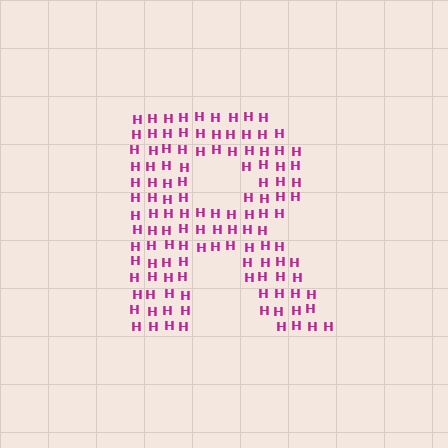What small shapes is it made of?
It is made of small letter H's.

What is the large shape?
The large shape is the letter R.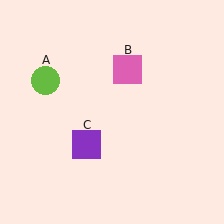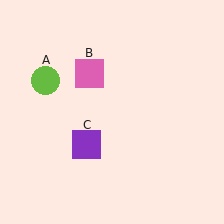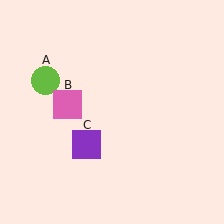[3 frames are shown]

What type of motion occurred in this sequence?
The pink square (object B) rotated counterclockwise around the center of the scene.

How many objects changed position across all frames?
1 object changed position: pink square (object B).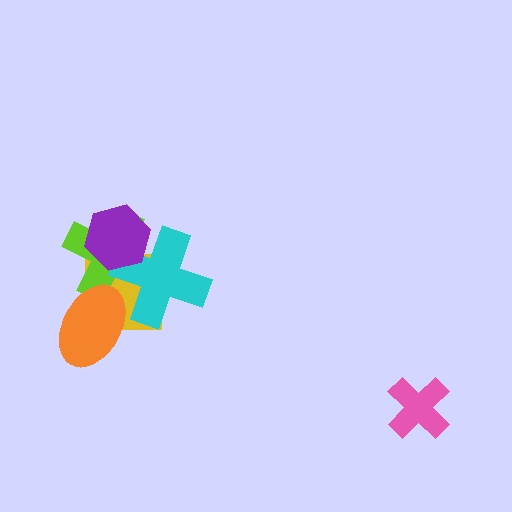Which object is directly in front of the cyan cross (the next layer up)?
The purple hexagon is directly in front of the cyan cross.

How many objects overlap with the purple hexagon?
3 objects overlap with the purple hexagon.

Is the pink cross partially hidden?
No, no other shape covers it.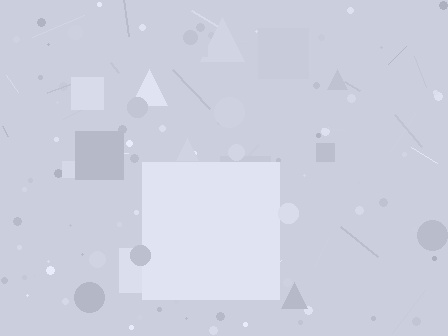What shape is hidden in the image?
A square is hidden in the image.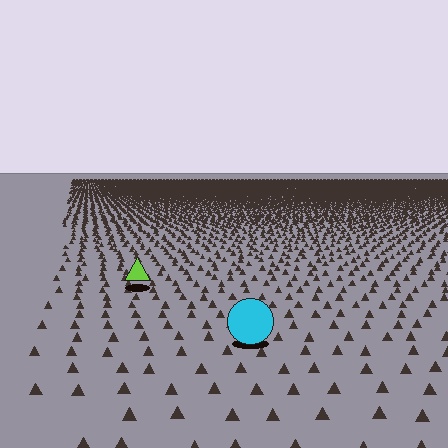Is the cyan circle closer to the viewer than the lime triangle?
Yes. The cyan circle is closer — you can tell from the texture gradient: the ground texture is coarser near it.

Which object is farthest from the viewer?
The lime triangle is farthest from the viewer. It appears smaller and the ground texture around it is denser.